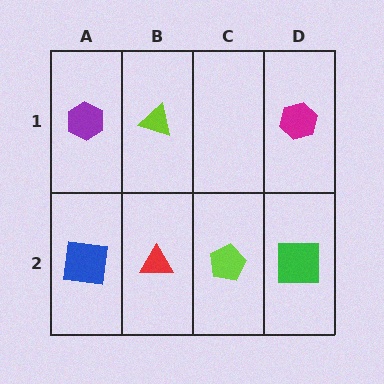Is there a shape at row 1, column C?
No, that cell is empty.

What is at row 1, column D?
A magenta hexagon.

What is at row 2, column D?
A green square.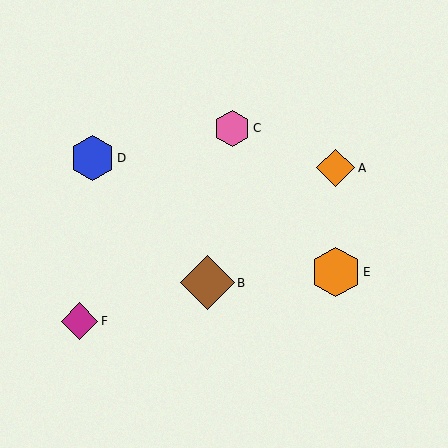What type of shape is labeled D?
Shape D is a blue hexagon.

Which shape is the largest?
The brown diamond (labeled B) is the largest.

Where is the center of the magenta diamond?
The center of the magenta diamond is at (79, 321).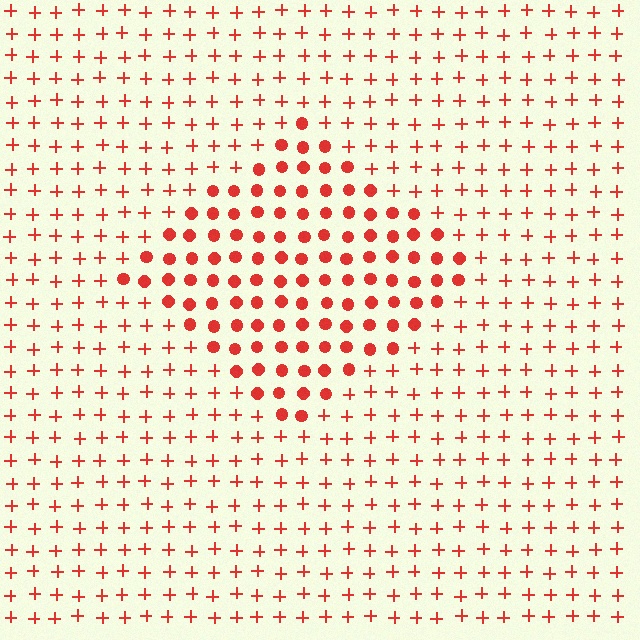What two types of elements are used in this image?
The image uses circles inside the diamond region and plus signs outside it.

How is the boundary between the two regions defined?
The boundary is defined by a change in element shape: circles inside vs. plus signs outside. All elements share the same color and spacing.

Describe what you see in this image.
The image is filled with small red elements arranged in a uniform grid. A diamond-shaped region contains circles, while the surrounding area contains plus signs. The boundary is defined purely by the change in element shape.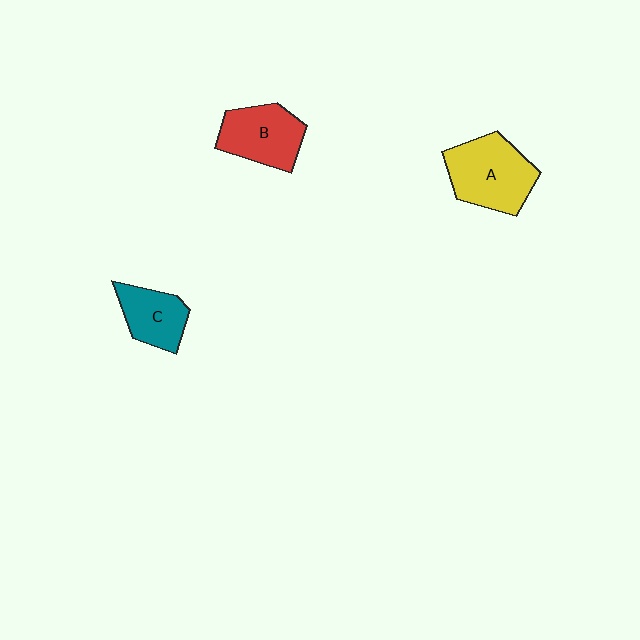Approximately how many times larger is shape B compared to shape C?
Approximately 1.3 times.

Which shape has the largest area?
Shape A (yellow).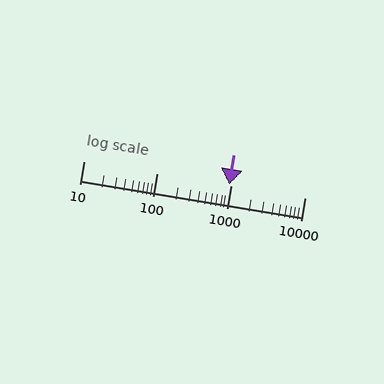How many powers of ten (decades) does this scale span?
The scale spans 3 decades, from 10 to 10000.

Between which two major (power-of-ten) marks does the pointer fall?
The pointer is between 100 and 1000.